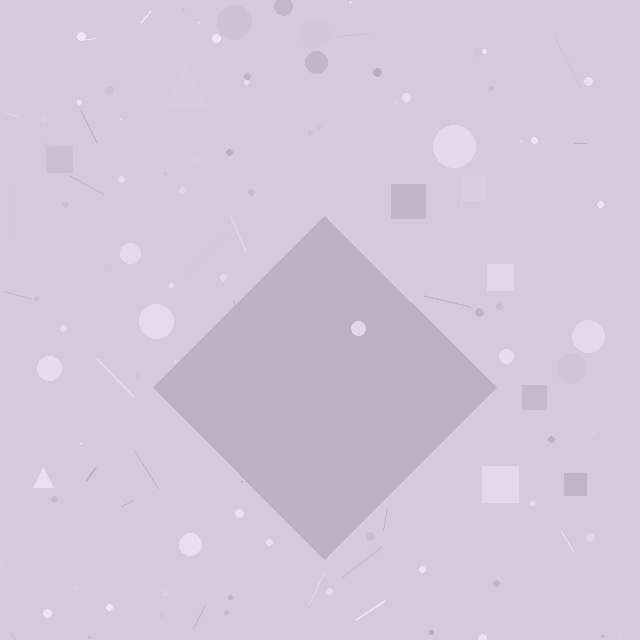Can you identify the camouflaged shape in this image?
The camouflaged shape is a diamond.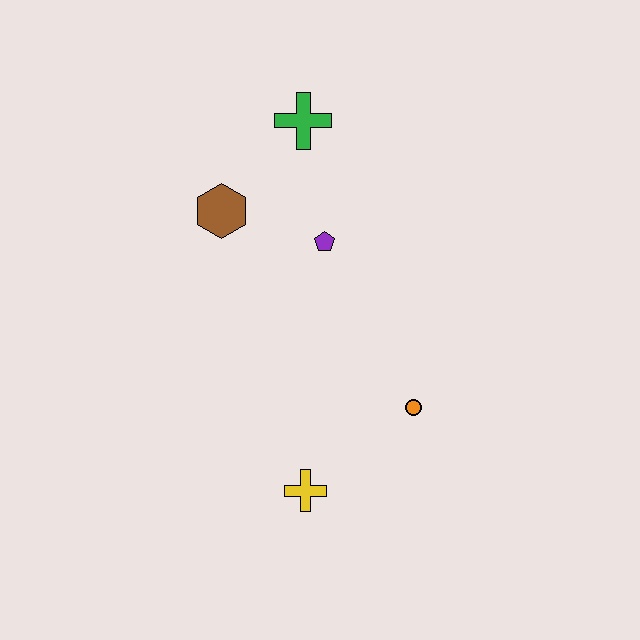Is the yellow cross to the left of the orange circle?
Yes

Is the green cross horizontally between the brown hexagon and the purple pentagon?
Yes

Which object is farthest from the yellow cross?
The green cross is farthest from the yellow cross.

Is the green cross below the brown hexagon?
No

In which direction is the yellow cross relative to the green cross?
The yellow cross is below the green cross.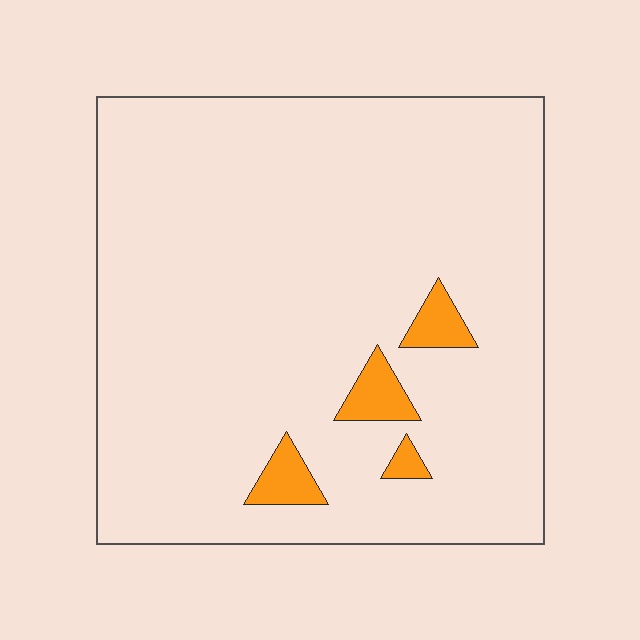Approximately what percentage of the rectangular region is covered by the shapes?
Approximately 5%.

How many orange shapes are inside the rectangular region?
4.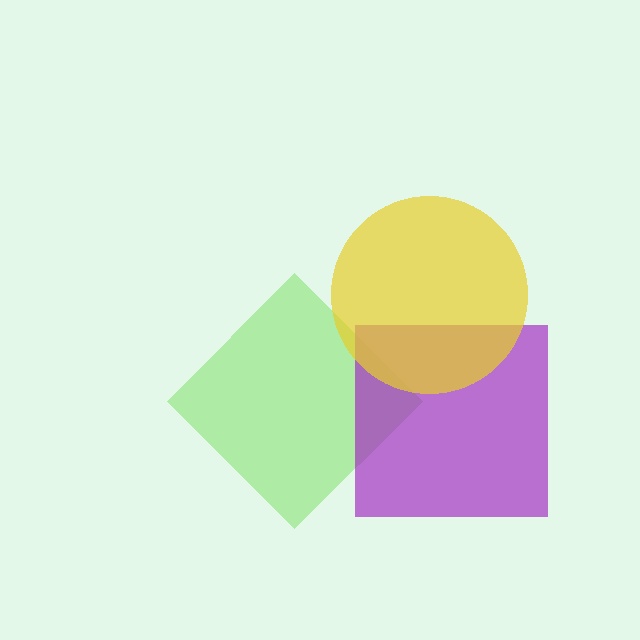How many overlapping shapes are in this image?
There are 3 overlapping shapes in the image.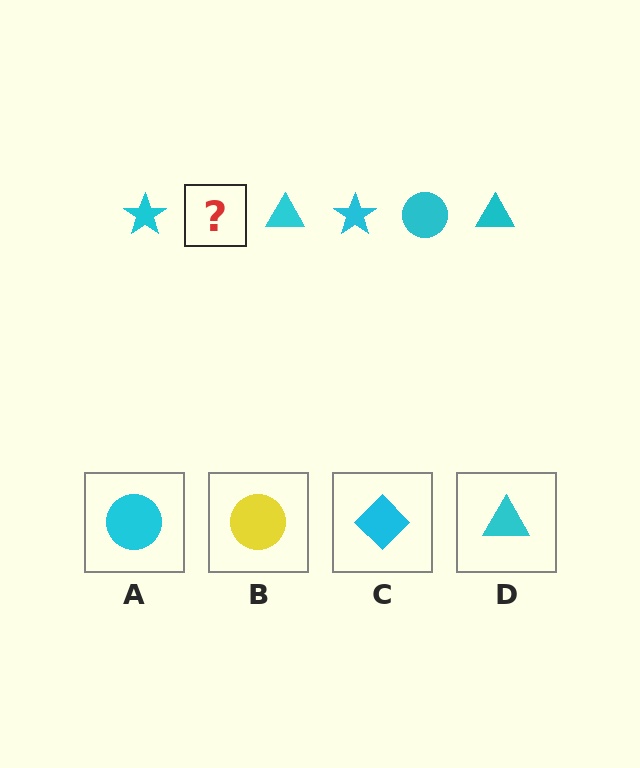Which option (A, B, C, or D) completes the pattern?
A.